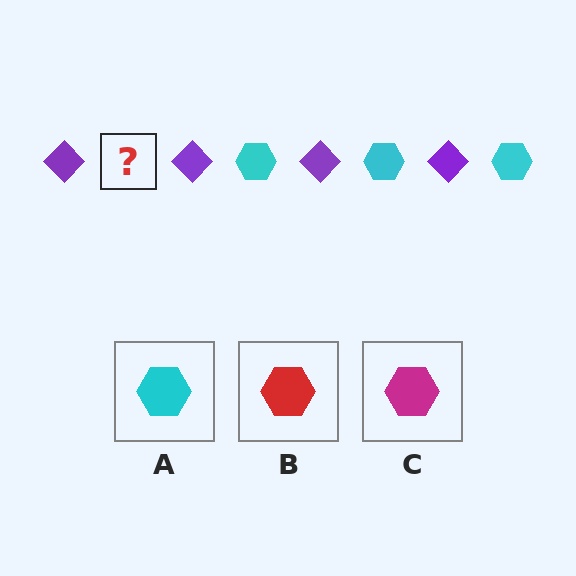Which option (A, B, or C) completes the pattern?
A.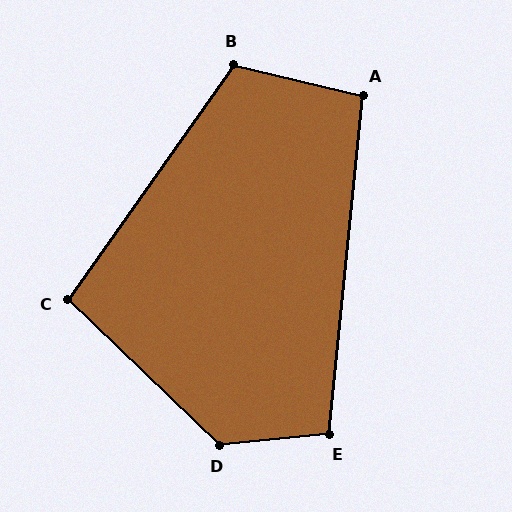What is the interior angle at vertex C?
Approximately 99 degrees (obtuse).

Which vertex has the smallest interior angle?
A, at approximately 98 degrees.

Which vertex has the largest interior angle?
D, at approximately 130 degrees.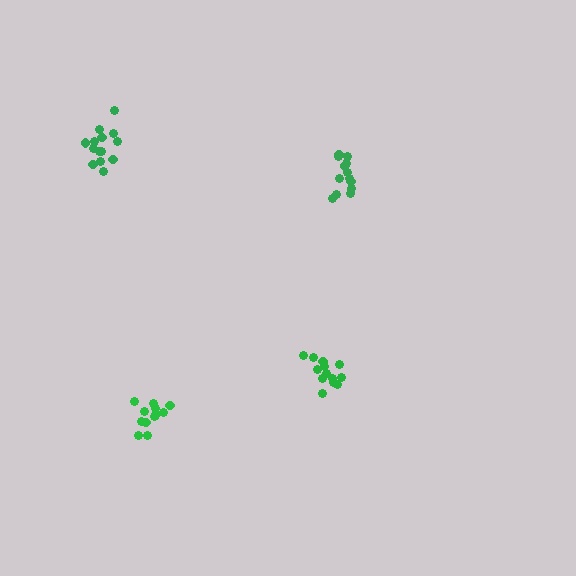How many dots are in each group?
Group 1: 14 dots, Group 2: 13 dots, Group 3: 12 dots, Group 4: 13 dots (52 total).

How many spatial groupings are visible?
There are 4 spatial groupings.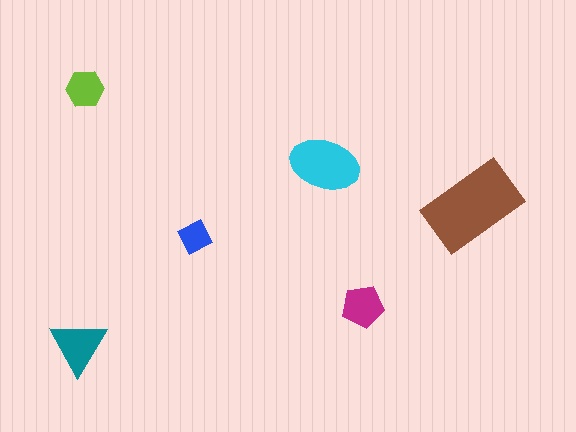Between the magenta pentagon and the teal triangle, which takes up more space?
The teal triangle.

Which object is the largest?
The brown rectangle.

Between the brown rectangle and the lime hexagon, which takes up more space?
The brown rectangle.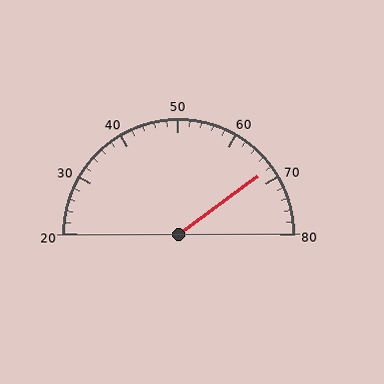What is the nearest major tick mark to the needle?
The nearest major tick mark is 70.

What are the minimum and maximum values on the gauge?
The gauge ranges from 20 to 80.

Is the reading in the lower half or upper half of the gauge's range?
The reading is in the upper half of the range (20 to 80).